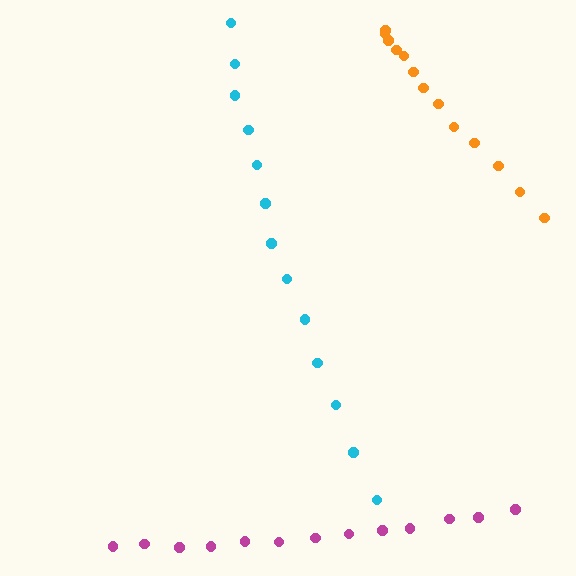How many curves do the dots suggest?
There are 3 distinct paths.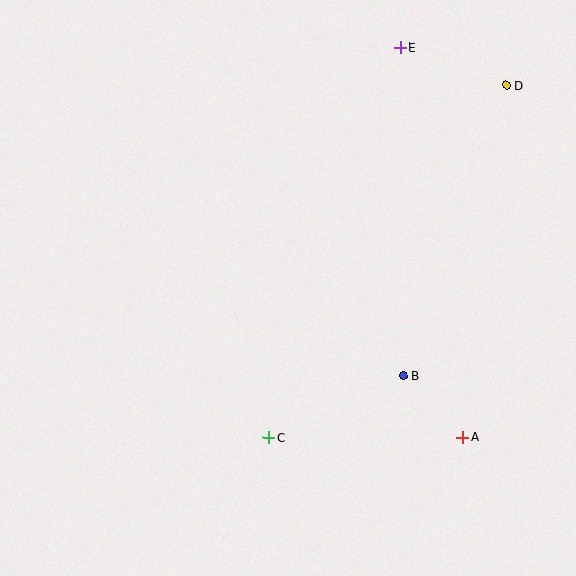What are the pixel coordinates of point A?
Point A is at (462, 437).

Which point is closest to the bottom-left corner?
Point C is closest to the bottom-left corner.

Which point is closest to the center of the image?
Point B at (403, 376) is closest to the center.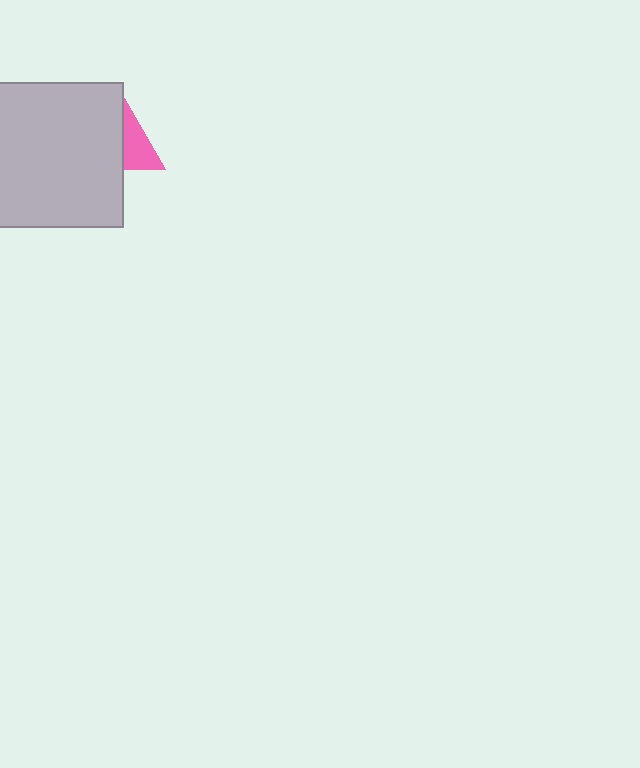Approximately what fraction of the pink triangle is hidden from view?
Roughly 63% of the pink triangle is hidden behind the light gray square.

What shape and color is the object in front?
The object in front is a light gray square.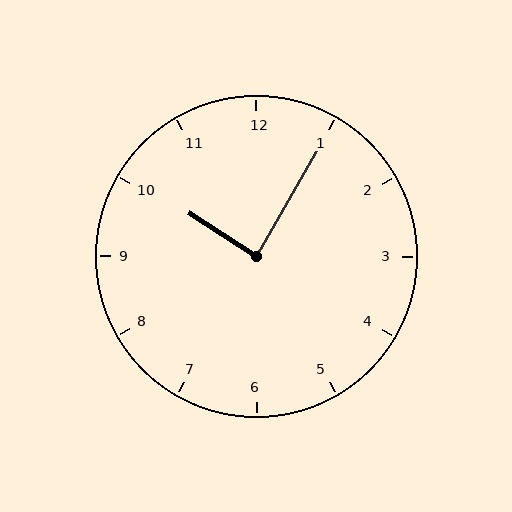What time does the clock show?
10:05.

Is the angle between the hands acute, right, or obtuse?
It is right.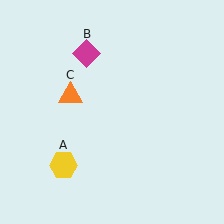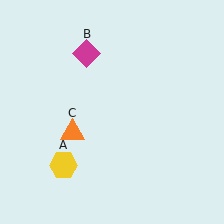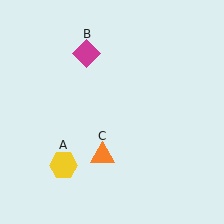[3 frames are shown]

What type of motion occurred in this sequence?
The orange triangle (object C) rotated counterclockwise around the center of the scene.